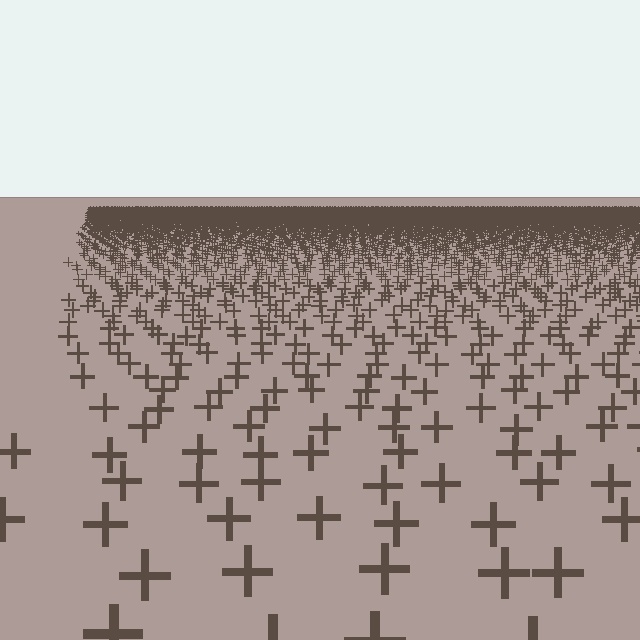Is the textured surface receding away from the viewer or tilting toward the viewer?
The surface is receding away from the viewer. Texture elements get smaller and denser toward the top.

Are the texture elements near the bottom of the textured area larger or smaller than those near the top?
Larger. Near the bottom, elements are closer to the viewer and appear at a bigger on-screen size.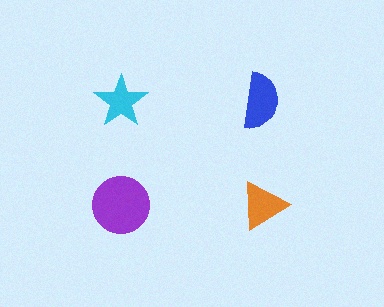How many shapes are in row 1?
2 shapes.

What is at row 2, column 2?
An orange triangle.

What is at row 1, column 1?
A cyan star.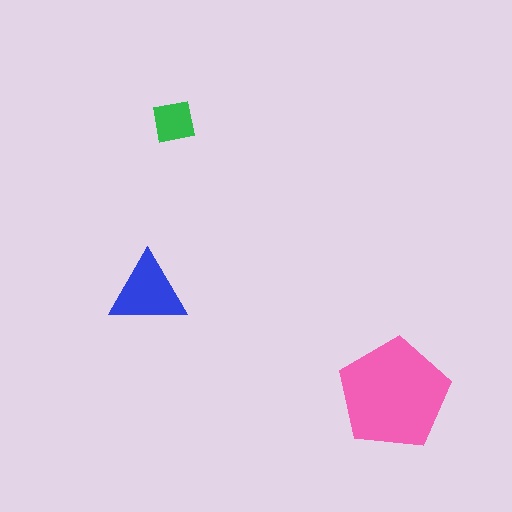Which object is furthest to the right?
The pink pentagon is rightmost.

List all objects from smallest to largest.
The green square, the blue triangle, the pink pentagon.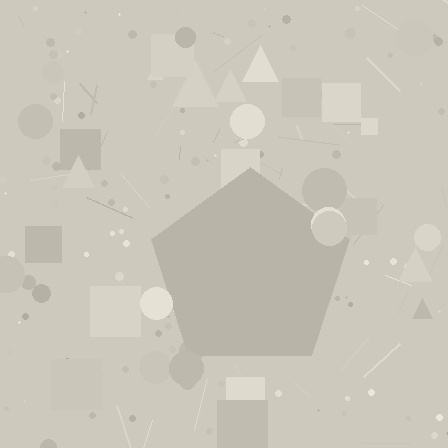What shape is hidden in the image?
A pentagon is hidden in the image.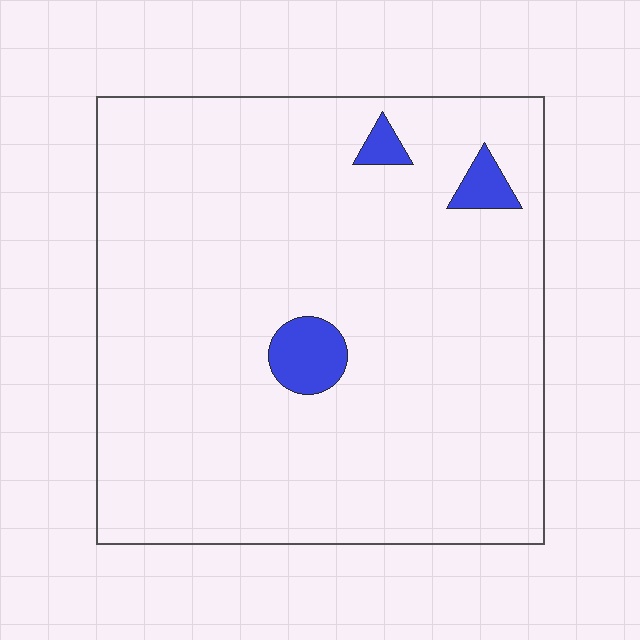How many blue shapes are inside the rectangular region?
3.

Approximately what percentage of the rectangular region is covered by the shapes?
Approximately 5%.